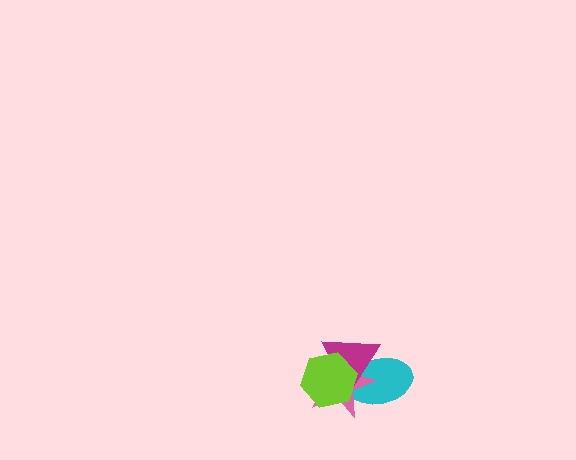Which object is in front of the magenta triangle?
The lime hexagon is in front of the magenta triangle.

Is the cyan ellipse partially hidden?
Yes, it is partially covered by another shape.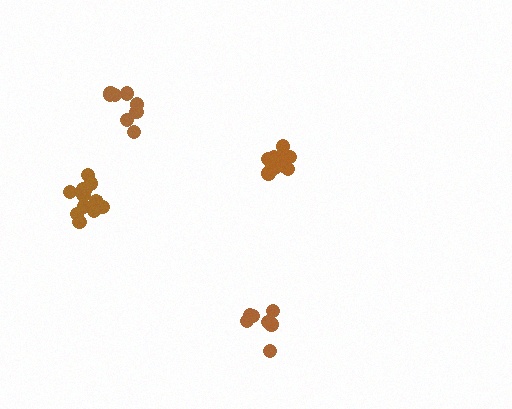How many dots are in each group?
Group 1: 13 dots, Group 2: 8 dots, Group 3: 7 dots, Group 4: 12 dots (40 total).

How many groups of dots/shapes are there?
There are 4 groups.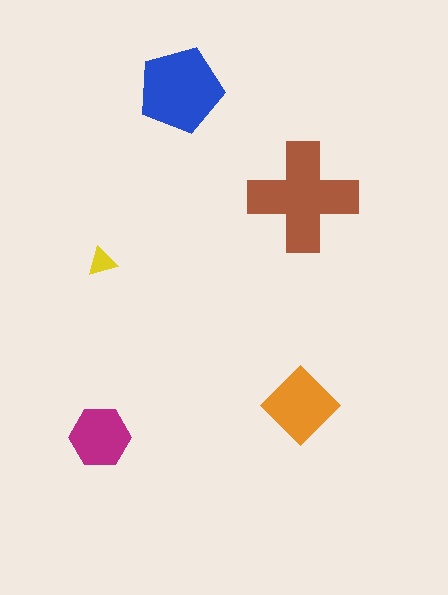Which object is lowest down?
The magenta hexagon is bottommost.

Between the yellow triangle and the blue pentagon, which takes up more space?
The blue pentagon.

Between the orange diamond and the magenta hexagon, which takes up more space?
The orange diamond.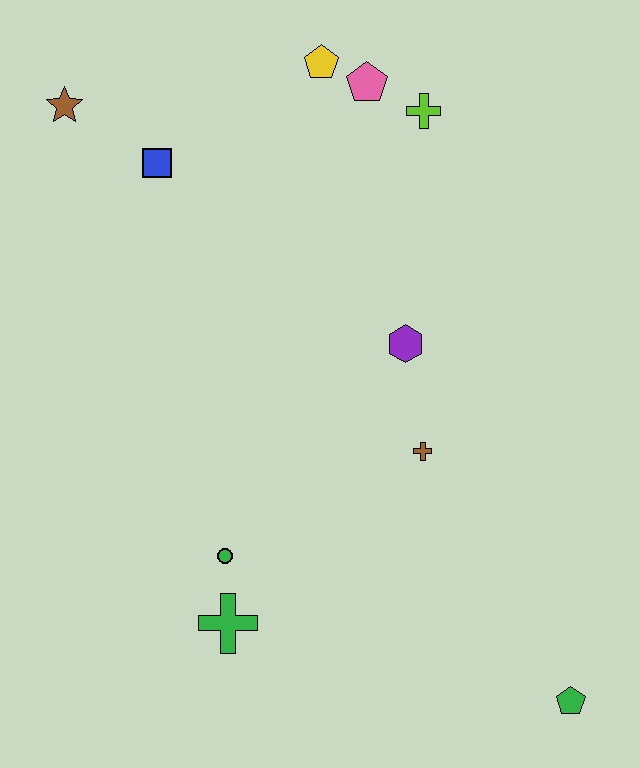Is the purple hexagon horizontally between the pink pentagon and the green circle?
No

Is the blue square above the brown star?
No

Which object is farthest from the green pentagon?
The brown star is farthest from the green pentagon.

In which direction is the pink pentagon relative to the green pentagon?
The pink pentagon is above the green pentagon.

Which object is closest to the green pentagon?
The brown cross is closest to the green pentagon.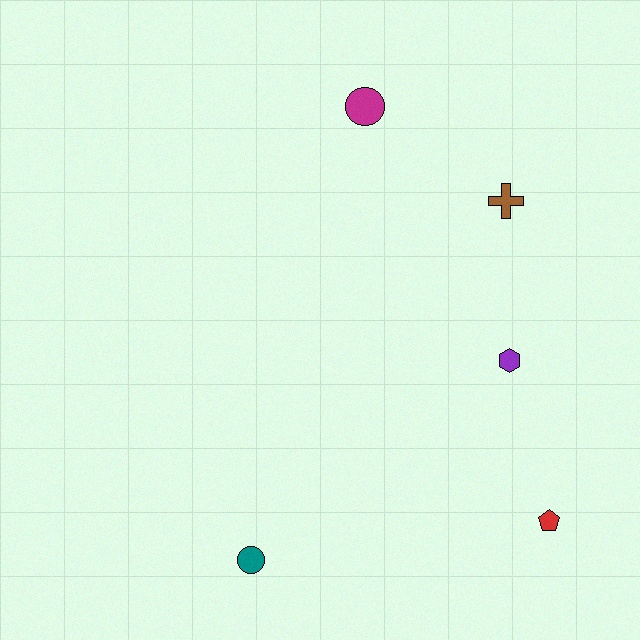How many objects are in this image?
There are 5 objects.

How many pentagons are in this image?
There is 1 pentagon.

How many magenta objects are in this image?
There is 1 magenta object.